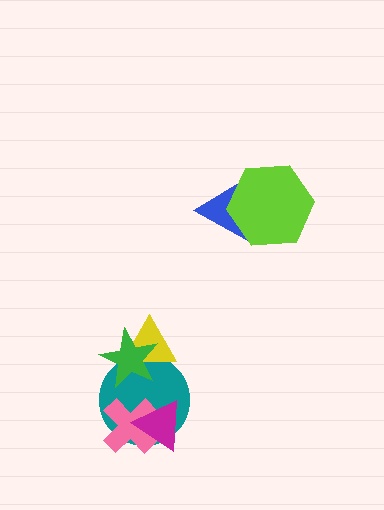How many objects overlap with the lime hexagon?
1 object overlaps with the lime hexagon.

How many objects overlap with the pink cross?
2 objects overlap with the pink cross.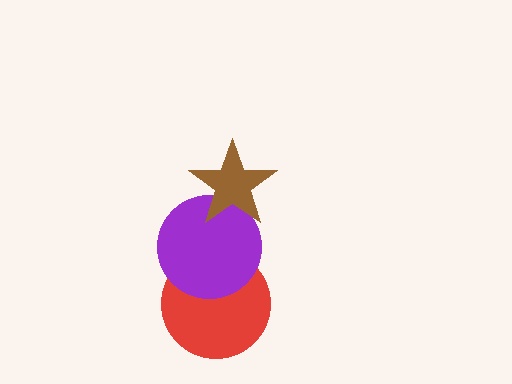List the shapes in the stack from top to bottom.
From top to bottom: the brown star, the purple circle, the red circle.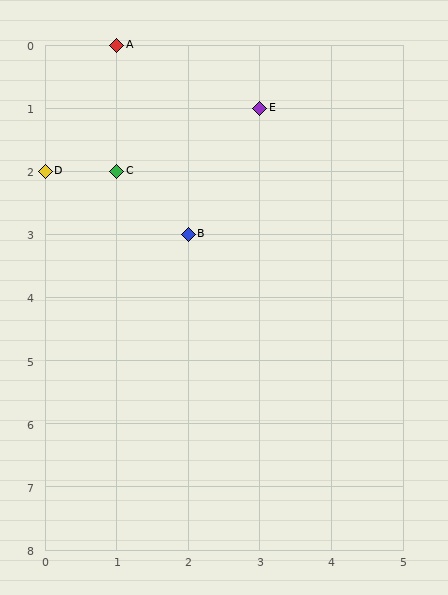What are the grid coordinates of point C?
Point C is at grid coordinates (1, 2).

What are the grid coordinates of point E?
Point E is at grid coordinates (3, 1).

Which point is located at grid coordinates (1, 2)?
Point C is at (1, 2).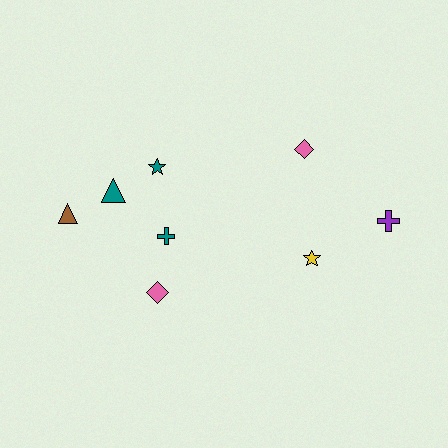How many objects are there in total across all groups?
There are 8 objects.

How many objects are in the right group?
There are 3 objects.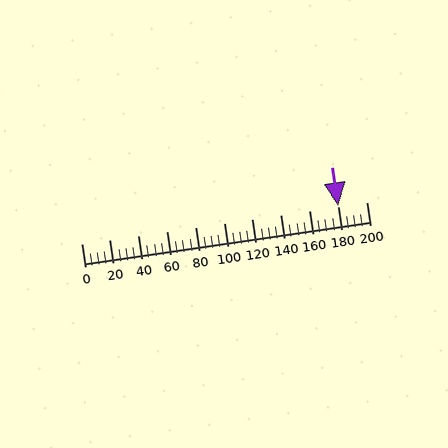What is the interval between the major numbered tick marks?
The major tick marks are spaced 20 units apart.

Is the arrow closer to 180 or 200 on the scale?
The arrow is closer to 180.